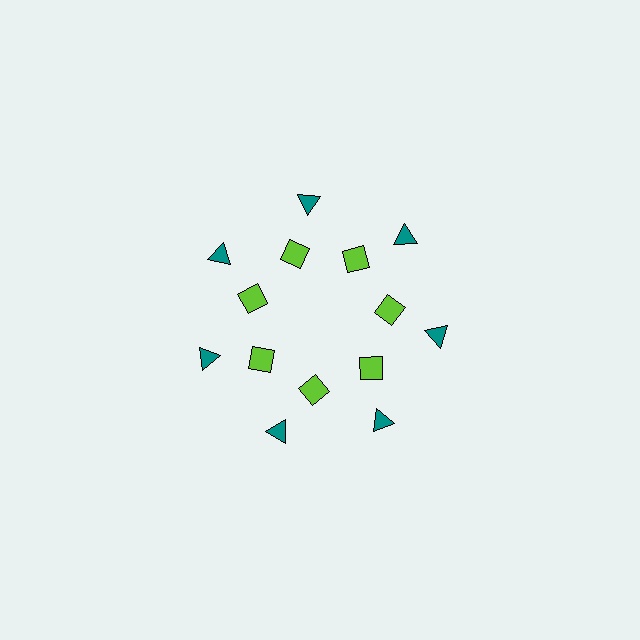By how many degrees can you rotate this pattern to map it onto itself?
The pattern maps onto itself every 51 degrees of rotation.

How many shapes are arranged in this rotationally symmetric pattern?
There are 14 shapes, arranged in 7 groups of 2.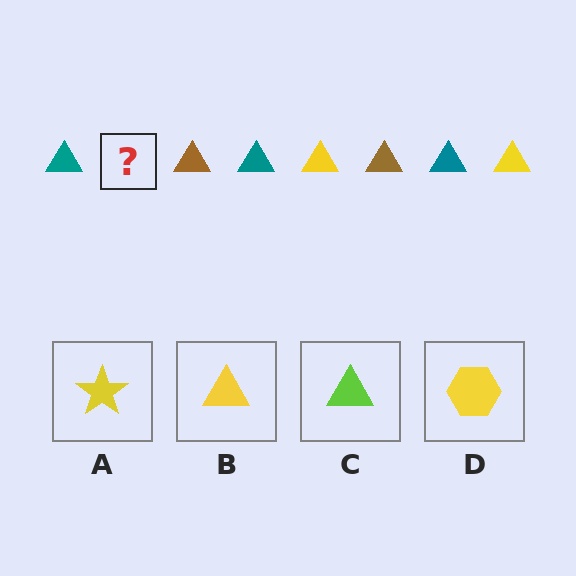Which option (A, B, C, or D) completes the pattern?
B.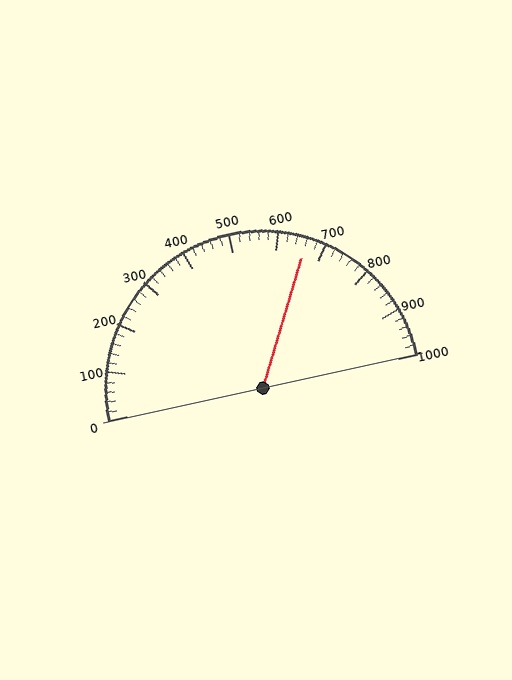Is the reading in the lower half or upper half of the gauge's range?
The reading is in the upper half of the range (0 to 1000).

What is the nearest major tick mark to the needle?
The nearest major tick mark is 700.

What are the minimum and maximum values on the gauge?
The gauge ranges from 0 to 1000.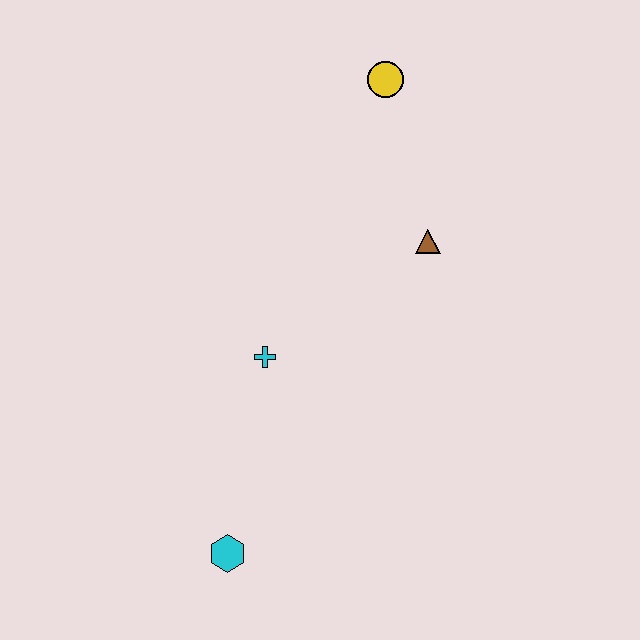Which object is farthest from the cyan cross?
The yellow circle is farthest from the cyan cross.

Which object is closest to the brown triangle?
The yellow circle is closest to the brown triangle.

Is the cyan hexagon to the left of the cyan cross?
Yes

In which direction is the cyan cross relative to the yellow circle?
The cyan cross is below the yellow circle.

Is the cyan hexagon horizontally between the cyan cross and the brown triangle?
No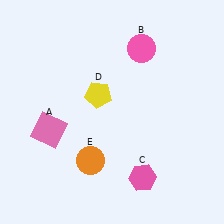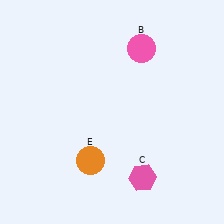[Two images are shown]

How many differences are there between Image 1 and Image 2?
There are 2 differences between the two images.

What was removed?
The pink square (A), the yellow pentagon (D) were removed in Image 2.